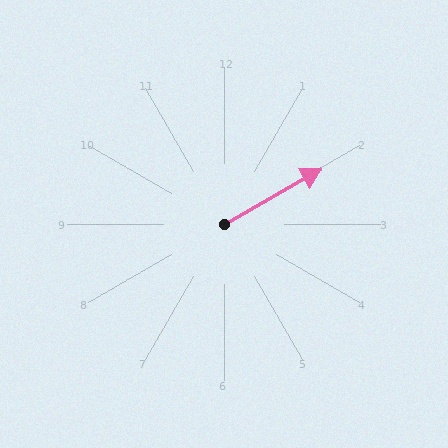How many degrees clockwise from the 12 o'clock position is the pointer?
Approximately 60 degrees.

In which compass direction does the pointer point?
Northeast.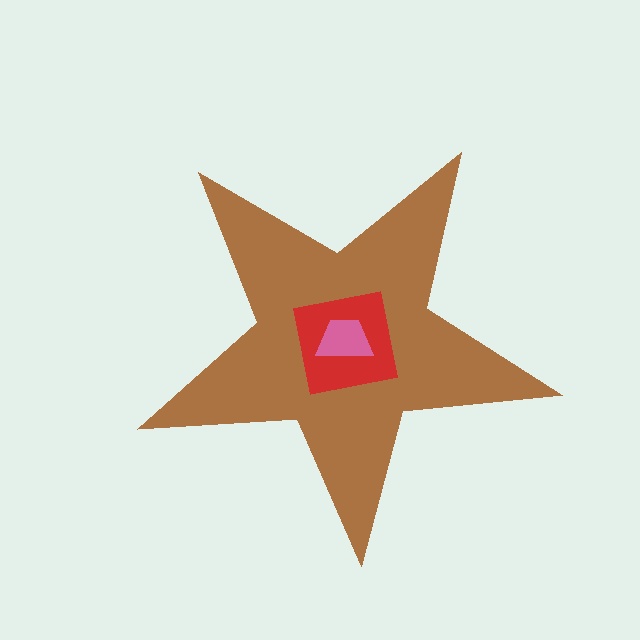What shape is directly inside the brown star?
The red square.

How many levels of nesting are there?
3.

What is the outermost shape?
The brown star.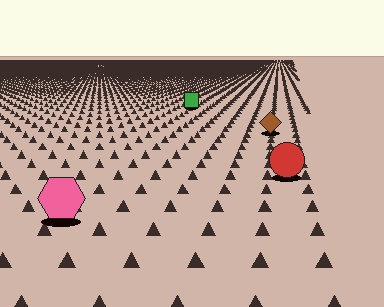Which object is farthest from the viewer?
The green square is farthest from the viewer. It appears smaller and the ground texture around it is denser.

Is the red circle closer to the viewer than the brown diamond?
Yes. The red circle is closer — you can tell from the texture gradient: the ground texture is coarser near it.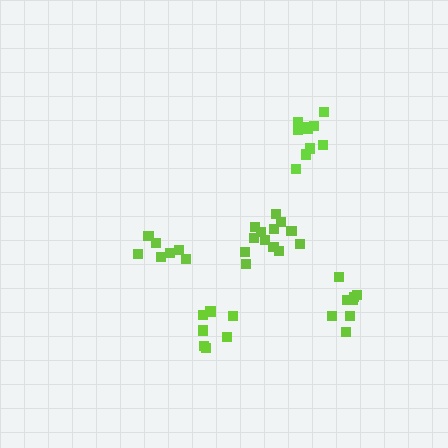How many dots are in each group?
Group 1: 7 dots, Group 2: 8 dots, Group 3: 11 dots, Group 4: 13 dots, Group 5: 7 dots (46 total).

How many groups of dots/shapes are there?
There are 5 groups.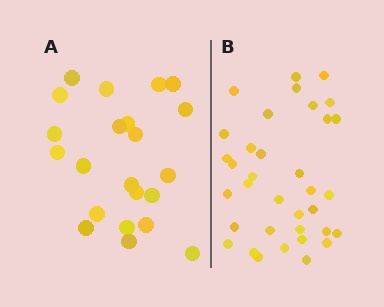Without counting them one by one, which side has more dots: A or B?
Region B (the right region) has more dots.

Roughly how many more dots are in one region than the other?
Region B has approximately 15 more dots than region A.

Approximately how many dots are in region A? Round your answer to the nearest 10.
About 20 dots. (The exact count is 22, which rounds to 20.)